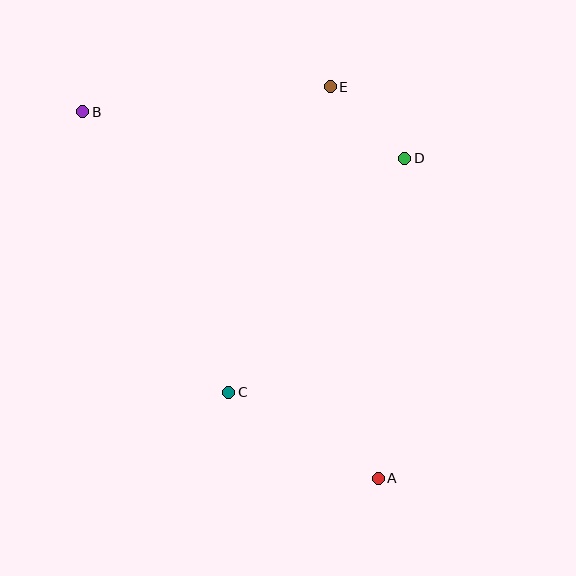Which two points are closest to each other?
Points D and E are closest to each other.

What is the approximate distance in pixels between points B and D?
The distance between B and D is approximately 325 pixels.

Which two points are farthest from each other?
Points A and B are farthest from each other.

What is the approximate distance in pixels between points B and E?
The distance between B and E is approximately 249 pixels.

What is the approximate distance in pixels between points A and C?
The distance between A and C is approximately 173 pixels.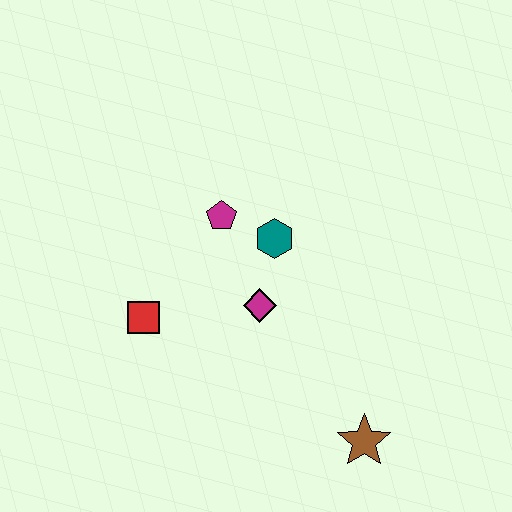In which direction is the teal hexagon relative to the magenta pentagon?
The teal hexagon is to the right of the magenta pentagon.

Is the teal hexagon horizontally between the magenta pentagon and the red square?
No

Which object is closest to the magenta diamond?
The teal hexagon is closest to the magenta diamond.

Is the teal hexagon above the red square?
Yes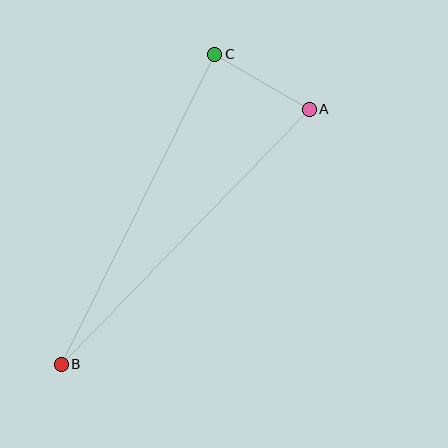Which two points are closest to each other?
Points A and C are closest to each other.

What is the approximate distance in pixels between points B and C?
The distance between B and C is approximately 346 pixels.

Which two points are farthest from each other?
Points A and B are farthest from each other.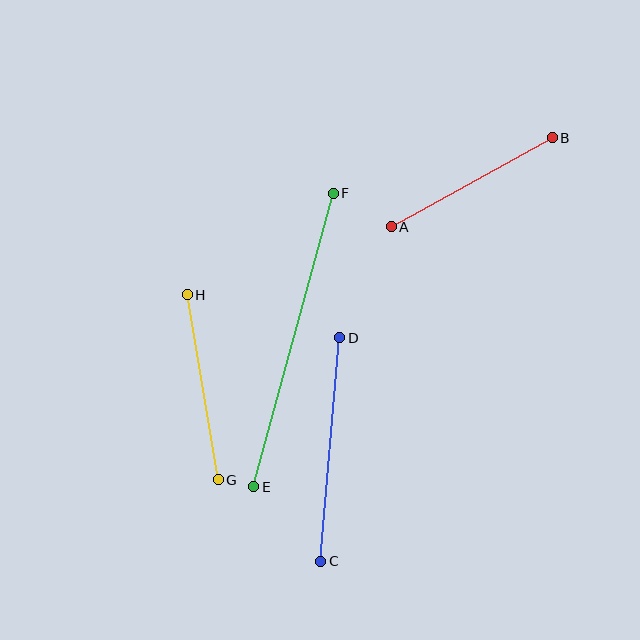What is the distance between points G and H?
The distance is approximately 188 pixels.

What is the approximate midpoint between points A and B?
The midpoint is at approximately (472, 182) pixels.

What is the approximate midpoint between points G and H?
The midpoint is at approximately (203, 387) pixels.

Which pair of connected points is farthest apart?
Points E and F are farthest apart.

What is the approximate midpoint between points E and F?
The midpoint is at approximately (293, 340) pixels.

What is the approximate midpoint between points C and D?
The midpoint is at approximately (330, 449) pixels.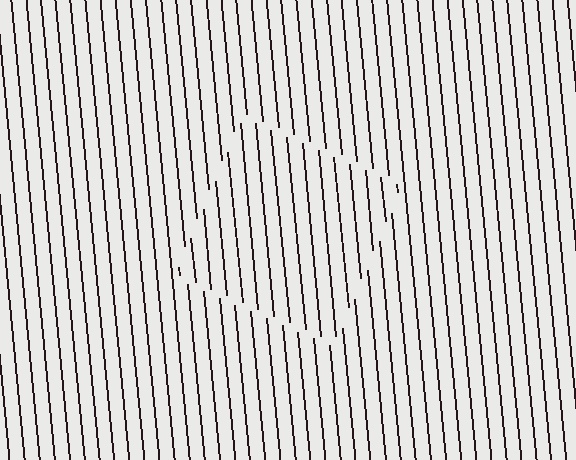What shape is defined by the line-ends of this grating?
An illusory square. The interior of the shape contains the same grating, shifted by half a period — the contour is defined by the phase discontinuity where line-ends from the inner and outer gratings abut.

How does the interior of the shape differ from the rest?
The interior of the shape contains the same grating, shifted by half a period — the contour is defined by the phase discontinuity where line-ends from the inner and outer gratings abut.